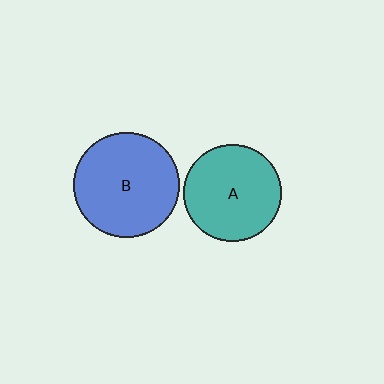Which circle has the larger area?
Circle B (blue).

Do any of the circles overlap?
No, none of the circles overlap.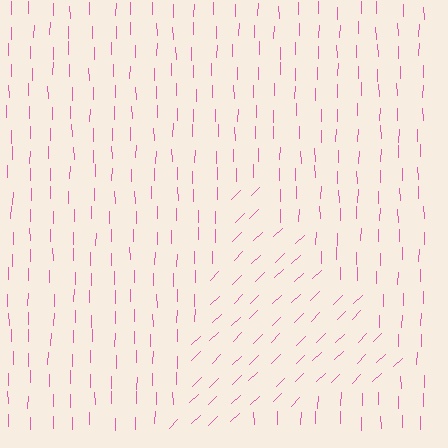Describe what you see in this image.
The image is filled with small pink line segments. A triangle region in the image has lines oriented differently from the surrounding lines, creating a visible texture boundary.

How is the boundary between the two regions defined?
The boundary is defined purely by a change in line orientation (approximately 45 degrees difference). All lines are the same color and thickness.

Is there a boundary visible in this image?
Yes, there is a texture boundary formed by a change in line orientation.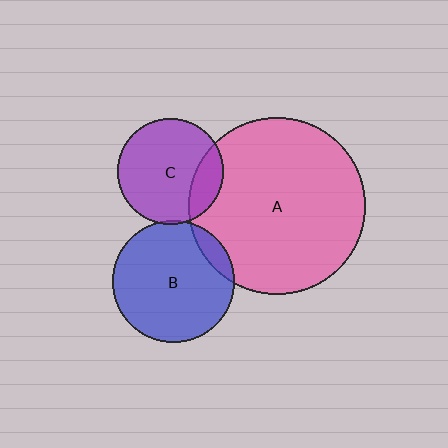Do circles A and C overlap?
Yes.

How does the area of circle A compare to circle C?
Approximately 2.8 times.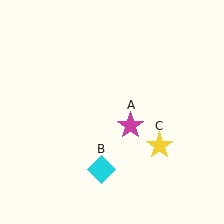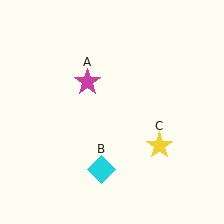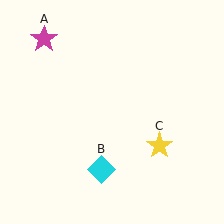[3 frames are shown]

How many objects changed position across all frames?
1 object changed position: magenta star (object A).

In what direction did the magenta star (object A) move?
The magenta star (object A) moved up and to the left.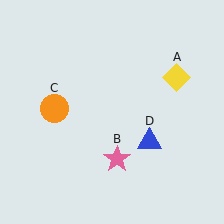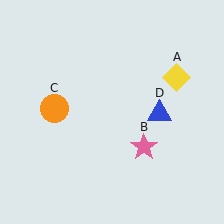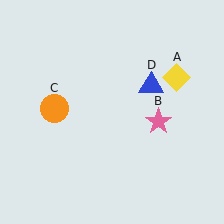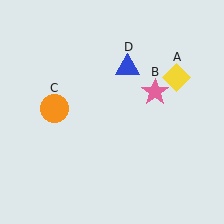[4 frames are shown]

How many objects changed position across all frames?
2 objects changed position: pink star (object B), blue triangle (object D).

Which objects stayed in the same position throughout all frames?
Yellow diamond (object A) and orange circle (object C) remained stationary.